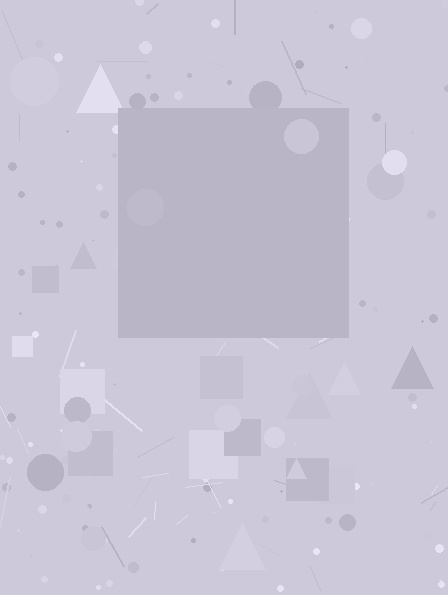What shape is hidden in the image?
A square is hidden in the image.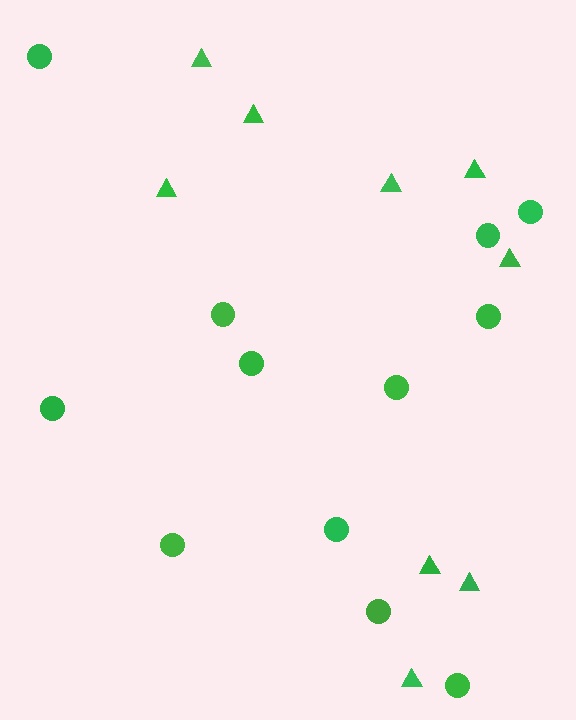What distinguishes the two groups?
There are 2 groups: one group of circles (12) and one group of triangles (9).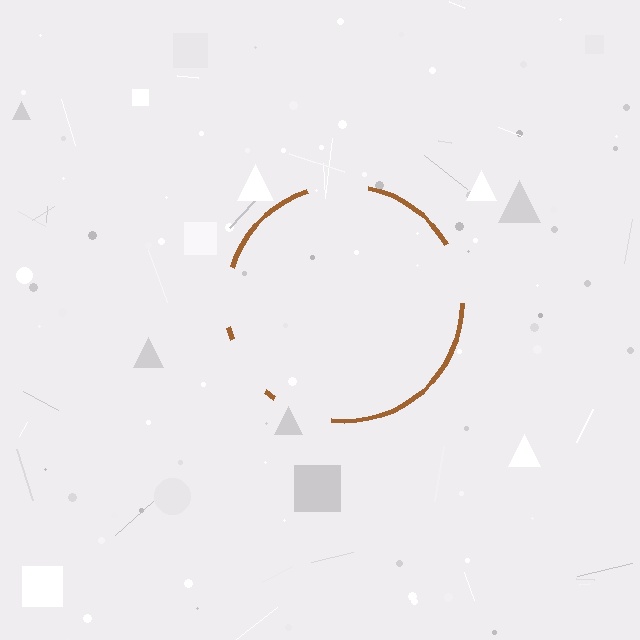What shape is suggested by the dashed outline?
The dashed outline suggests a circle.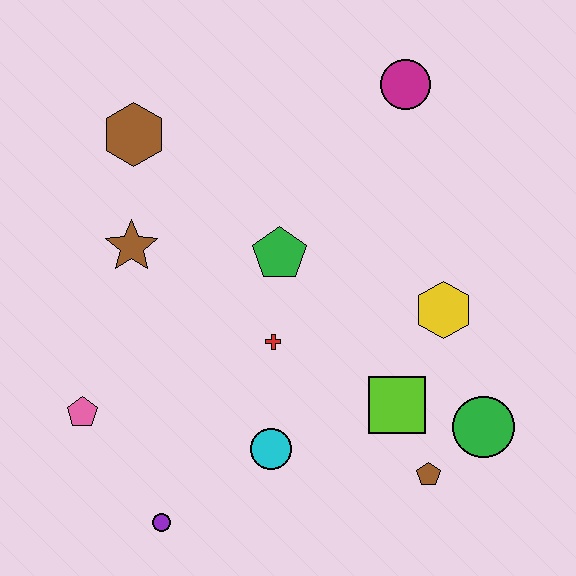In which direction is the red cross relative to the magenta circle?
The red cross is below the magenta circle.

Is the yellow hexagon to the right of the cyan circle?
Yes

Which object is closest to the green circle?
The brown pentagon is closest to the green circle.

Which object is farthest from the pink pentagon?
The magenta circle is farthest from the pink pentagon.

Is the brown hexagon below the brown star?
No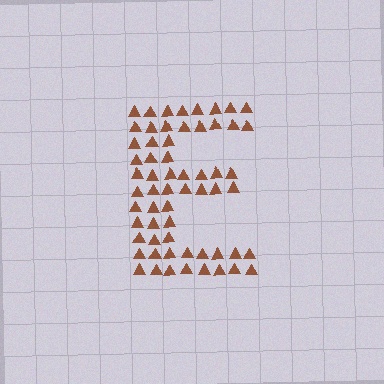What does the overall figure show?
The overall figure shows the letter E.